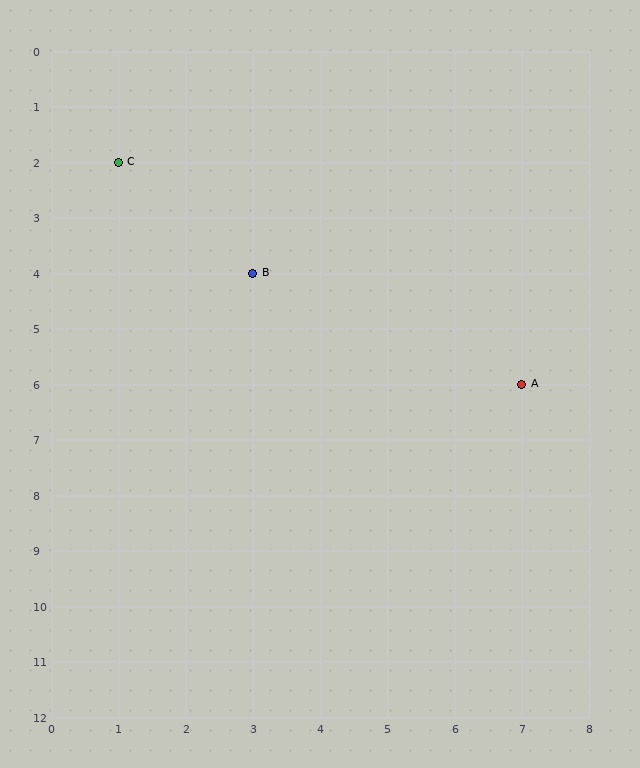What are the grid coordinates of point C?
Point C is at grid coordinates (1, 2).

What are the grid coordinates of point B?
Point B is at grid coordinates (3, 4).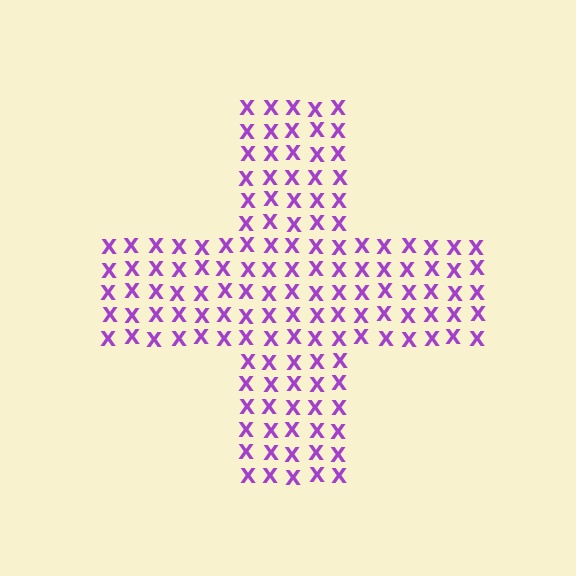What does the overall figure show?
The overall figure shows a cross.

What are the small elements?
The small elements are letter X's.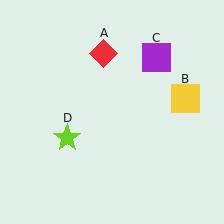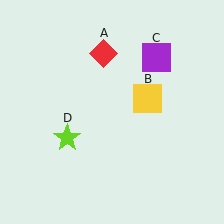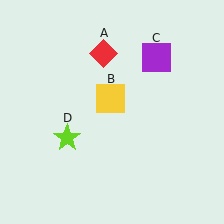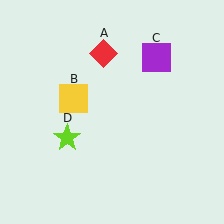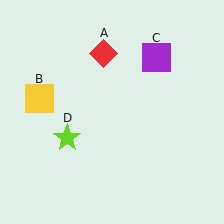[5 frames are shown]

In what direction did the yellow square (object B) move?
The yellow square (object B) moved left.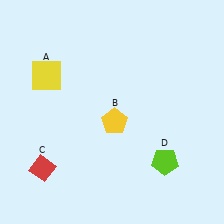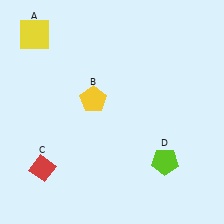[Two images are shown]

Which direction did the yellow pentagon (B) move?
The yellow pentagon (B) moved up.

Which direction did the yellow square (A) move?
The yellow square (A) moved up.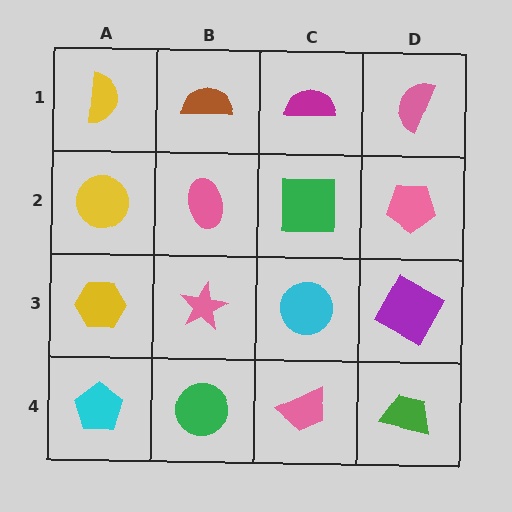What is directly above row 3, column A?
A yellow circle.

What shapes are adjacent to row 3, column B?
A pink ellipse (row 2, column B), a green circle (row 4, column B), a yellow hexagon (row 3, column A), a cyan circle (row 3, column C).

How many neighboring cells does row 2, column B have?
4.